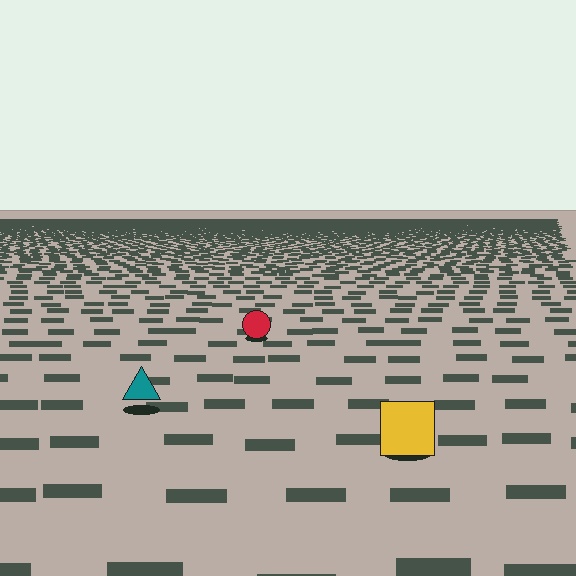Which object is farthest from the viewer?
The red circle is farthest from the viewer. It appears smaller and the ground texture around it is denser.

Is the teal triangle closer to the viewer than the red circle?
Yes. The teal triangle is closer — you can tell from the texture gradient: the ground texture is coarser near it.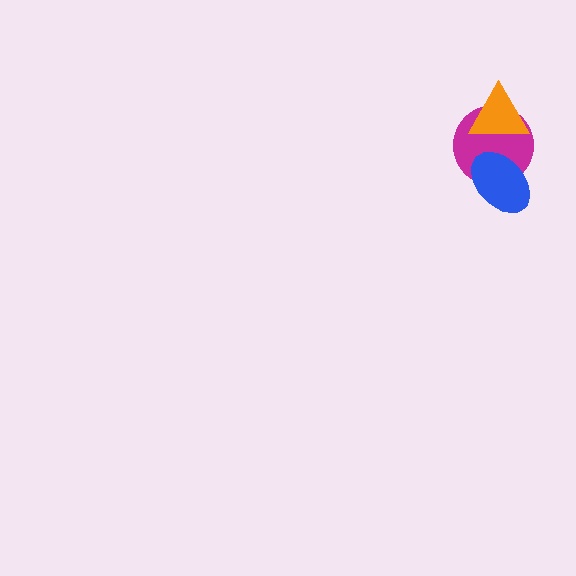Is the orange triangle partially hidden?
No, no other shape covers it.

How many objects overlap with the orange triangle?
1 object overlaps with the orange triangle.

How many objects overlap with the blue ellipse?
1 object overlaps with the blue ellipse.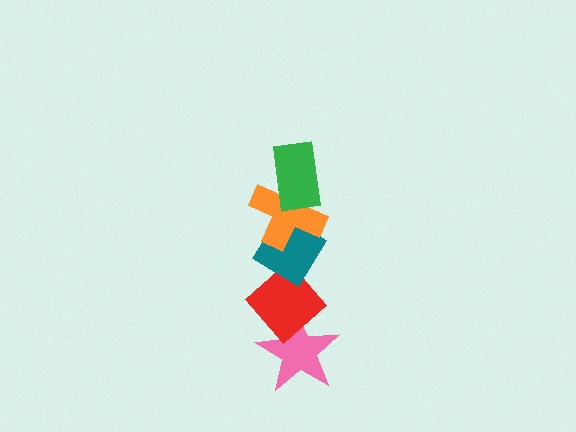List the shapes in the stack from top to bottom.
From top to bottom: the green rectangle, the orange cross, the teal diamond, the red diamond, the pink star.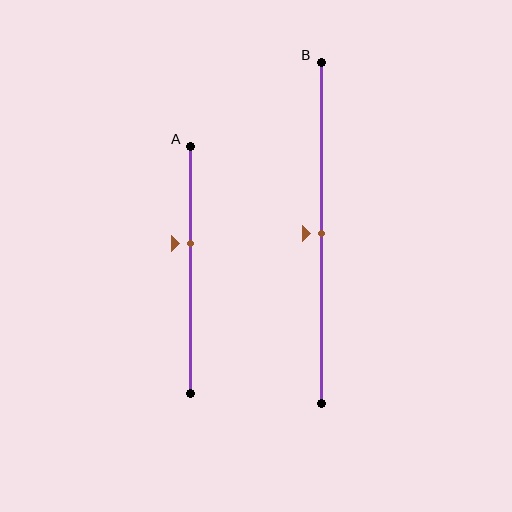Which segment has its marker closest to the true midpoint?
Segment B has its marker closest to the true midpoint.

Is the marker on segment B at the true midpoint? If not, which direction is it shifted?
Yes, the marker on segment B is at the true midpoint.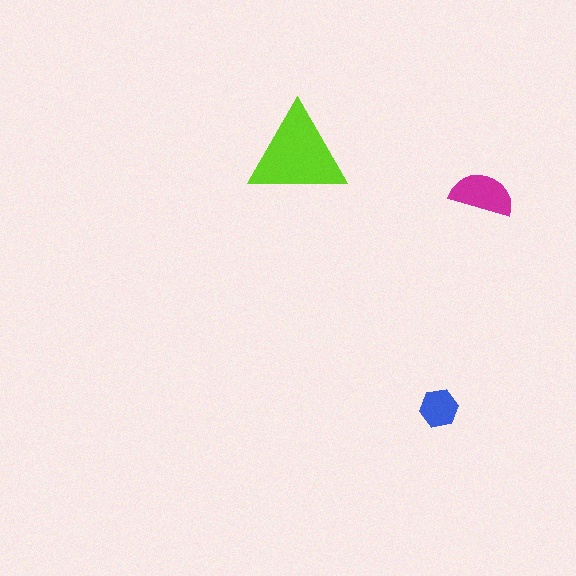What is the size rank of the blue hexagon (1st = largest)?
3rd.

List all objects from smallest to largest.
The blue hexagon, the magenta semicircle, the lime triangle.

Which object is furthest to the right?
The magenta semicircle is rightmost.